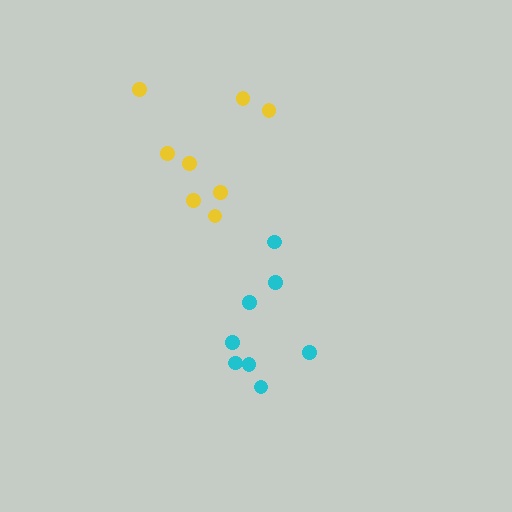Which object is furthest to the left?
The yellow cluster is leftmost.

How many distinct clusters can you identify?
There are 2 distinct clusters.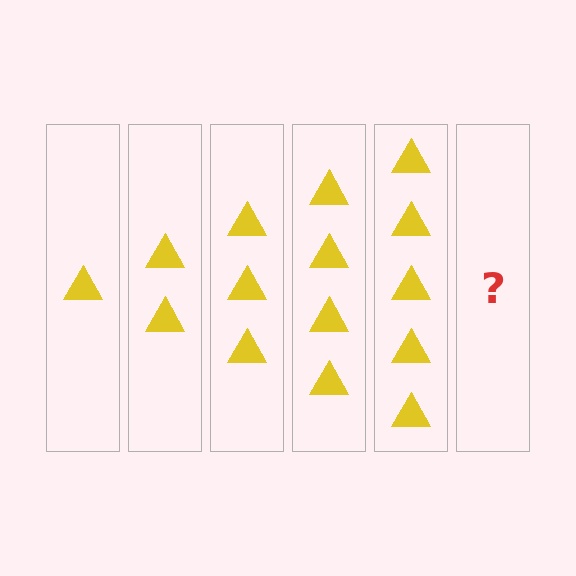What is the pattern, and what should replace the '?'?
The pattern is that each step adds one more triangle. The '?' should be 6 triangles.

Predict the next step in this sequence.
The next step is 6 triangles.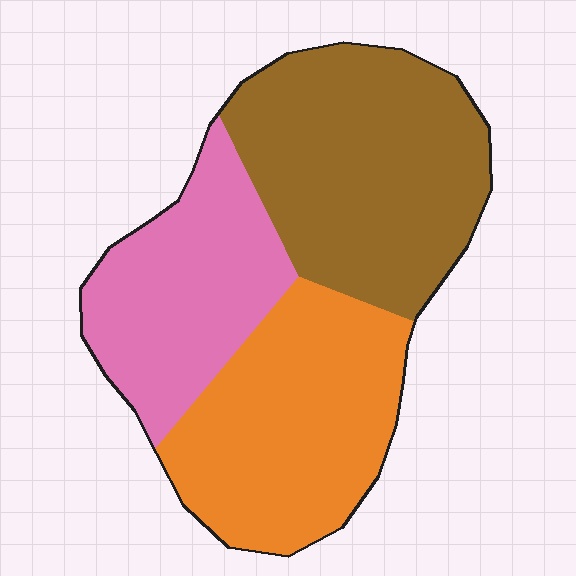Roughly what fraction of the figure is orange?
Orange takes up about one third (1/3) of the figure.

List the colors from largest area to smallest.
From largest to smallest: brown, orange, pink.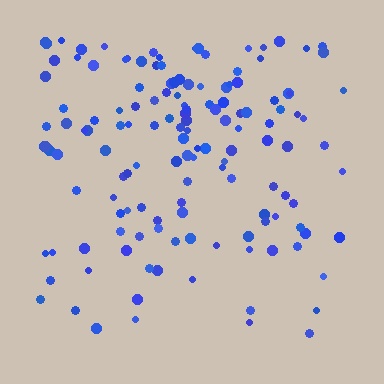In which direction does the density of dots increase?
From bottom to top, with the top side densest.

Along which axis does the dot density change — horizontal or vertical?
Vertical.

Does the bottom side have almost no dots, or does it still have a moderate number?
Still a moderate number, just noticeably fewer than the top.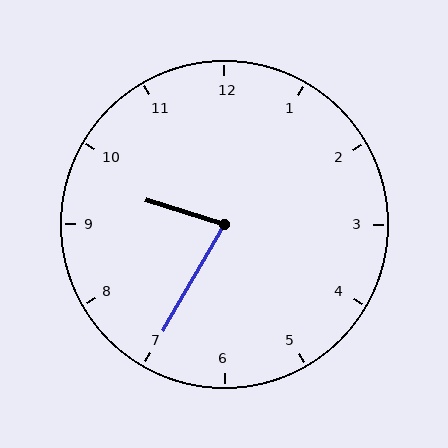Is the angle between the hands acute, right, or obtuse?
It is acute.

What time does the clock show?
9:35.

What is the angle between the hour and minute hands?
Approximately 78 degrees.